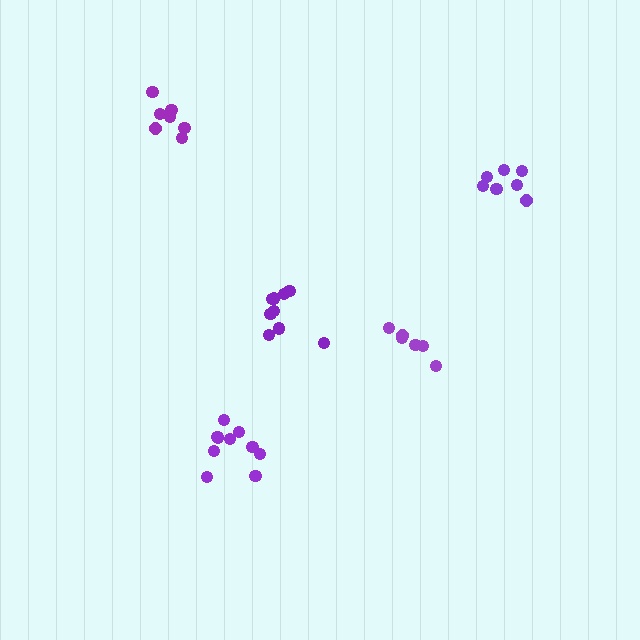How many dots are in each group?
Group 1: 7 dots, Group 2: 9 dots, Group 3: 10 dots, Group 4: 6 dots, Group 5: 7 dots (39 total).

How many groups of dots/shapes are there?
There are 5 groups.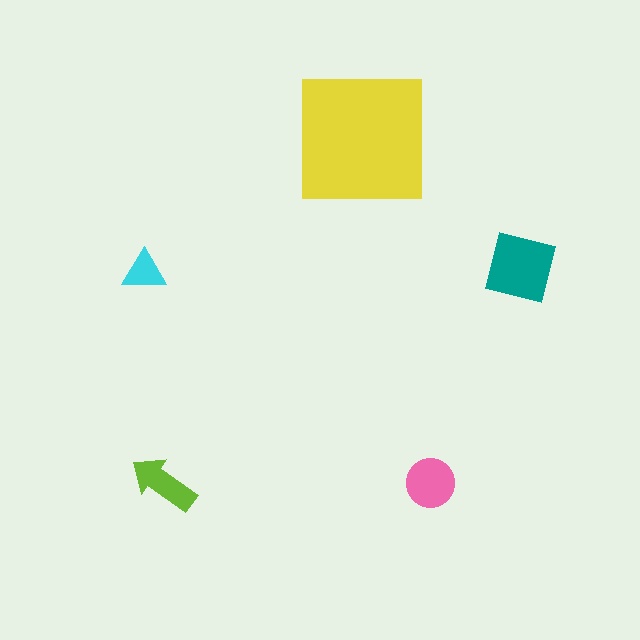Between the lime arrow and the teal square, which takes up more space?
The teal square.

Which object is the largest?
The yellow square.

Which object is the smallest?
The cyan triangle.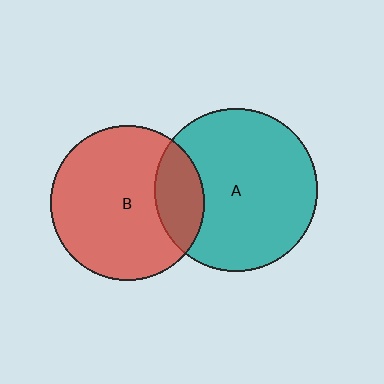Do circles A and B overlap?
Yes.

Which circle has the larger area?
Circle A (teal).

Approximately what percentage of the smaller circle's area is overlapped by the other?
Approximately 20%.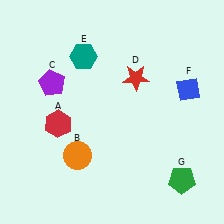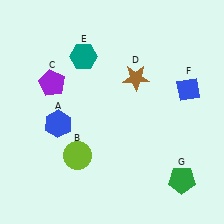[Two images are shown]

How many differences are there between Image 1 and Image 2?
There are 3 differences between the two images.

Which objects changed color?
A changed from red to blue. B changed from orange to lime. D changed from red to brown.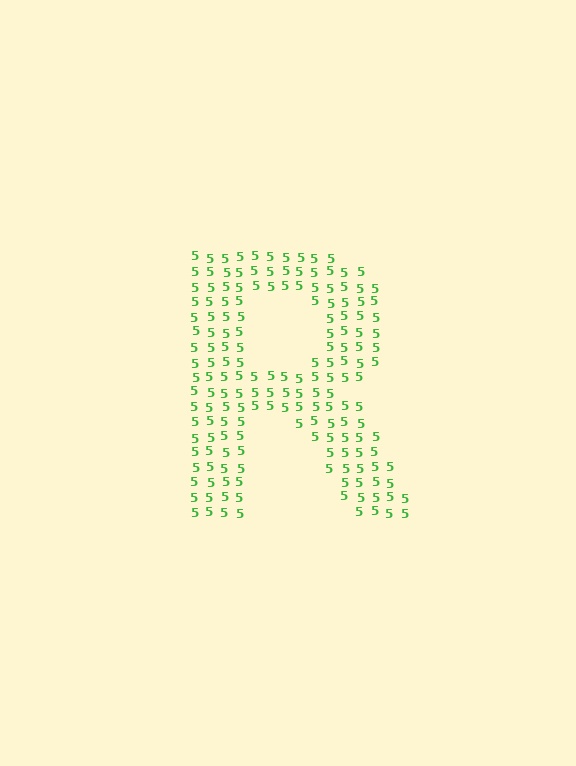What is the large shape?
The large shape is the letter R.